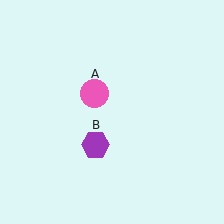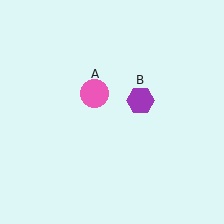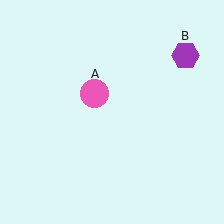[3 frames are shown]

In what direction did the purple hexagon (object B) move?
The purple hexagon (object B) moved up and to the right.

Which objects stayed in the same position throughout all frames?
Pink circle (object A) remained stationary.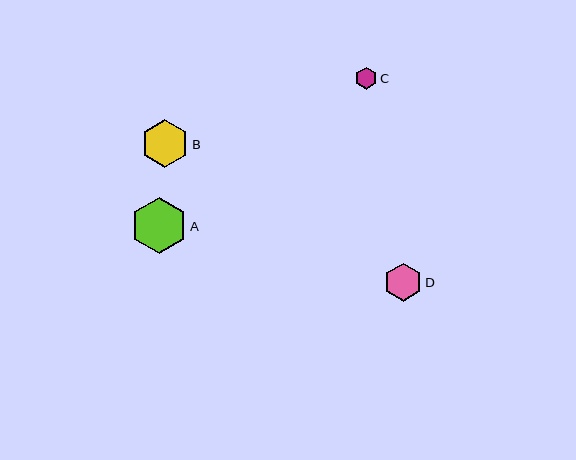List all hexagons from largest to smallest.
From largest to smallest: A, B, D, C.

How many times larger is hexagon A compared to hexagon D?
Hexagon A is approximately 1.5 times the size of hexagon D.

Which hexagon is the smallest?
Hexagon C is the smallest with a size of approximately 22 pixels.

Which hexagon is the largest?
Hexagon A is the largest with a size of approximately 56 pixels.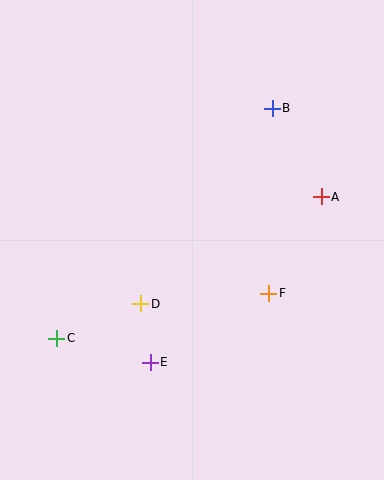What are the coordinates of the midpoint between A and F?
The midpoint between A and F is at (295, 245).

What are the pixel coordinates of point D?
Point D is at (141, 304).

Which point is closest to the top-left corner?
Point B is closest to the top-left corner.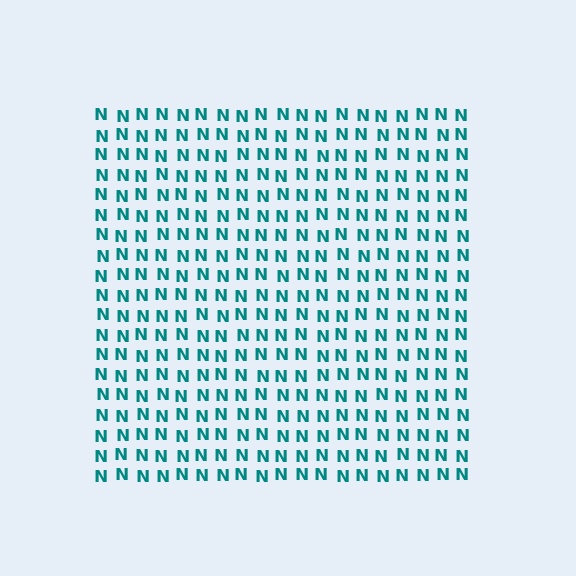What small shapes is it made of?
It is made of small letter N's.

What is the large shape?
The large shape is a square.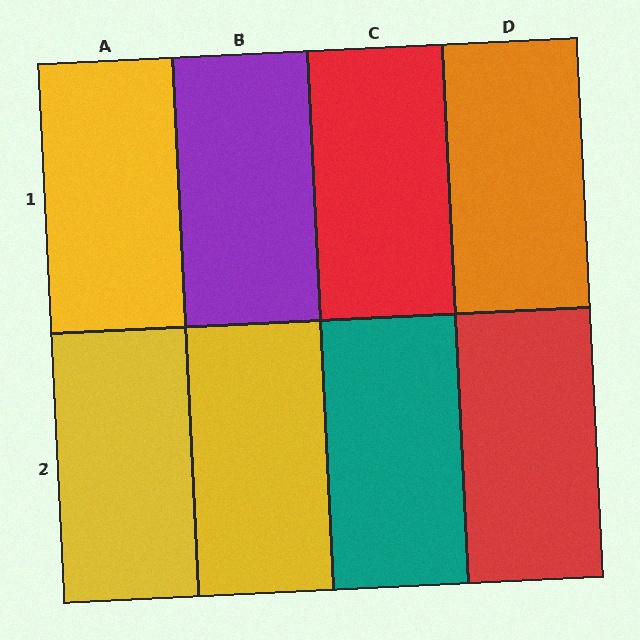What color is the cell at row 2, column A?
Yellow.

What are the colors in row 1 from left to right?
Yellow, purple, red, orange.